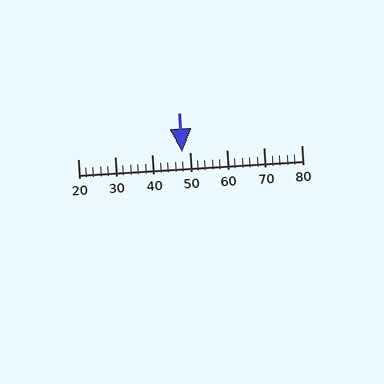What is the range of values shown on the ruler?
The ruler shows values from 20 to 80.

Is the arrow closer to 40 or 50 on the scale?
The arrow is closer to 50.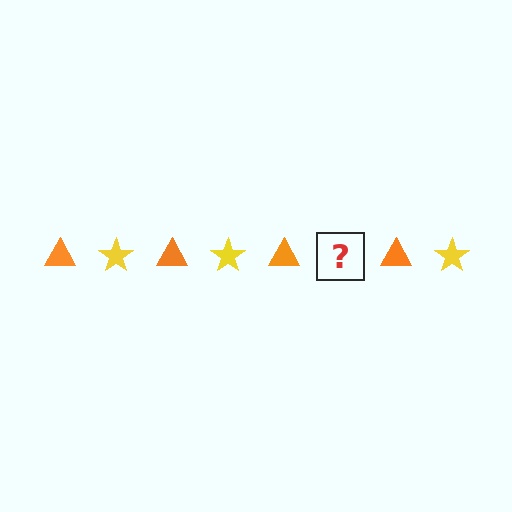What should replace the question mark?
The question mark should be replaced with a yellow star.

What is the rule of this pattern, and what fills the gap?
The rule is that the pattern alternates between orange triangle and yellow star. The gap should be filled with a yellow star.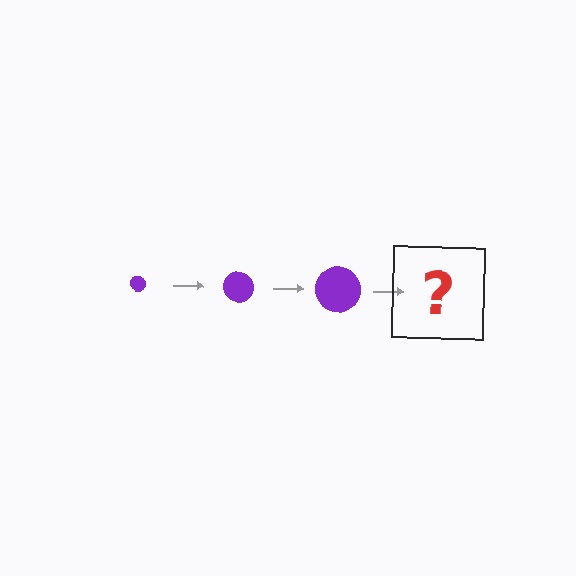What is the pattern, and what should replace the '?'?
The pattern is that the circle gets progressively larger each step. The '?' should be a purple circle, larger than the previous one.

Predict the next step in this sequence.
The next step is a purple circle, larger than the previous one.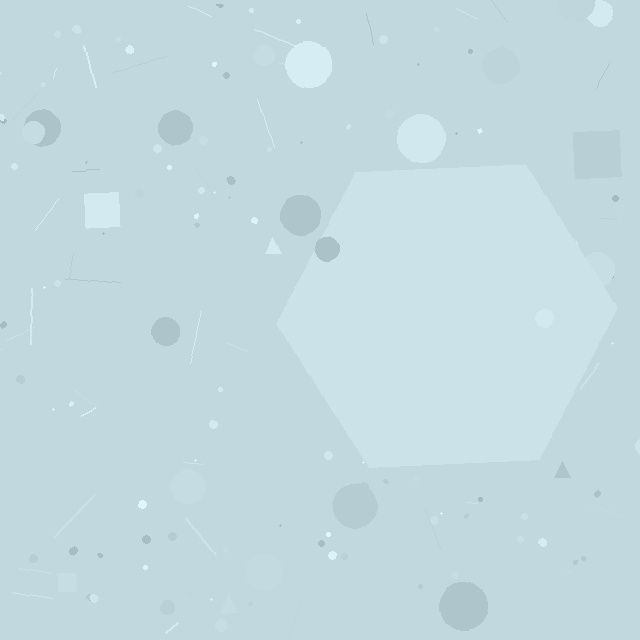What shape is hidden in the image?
A hexagon is hidden in the image.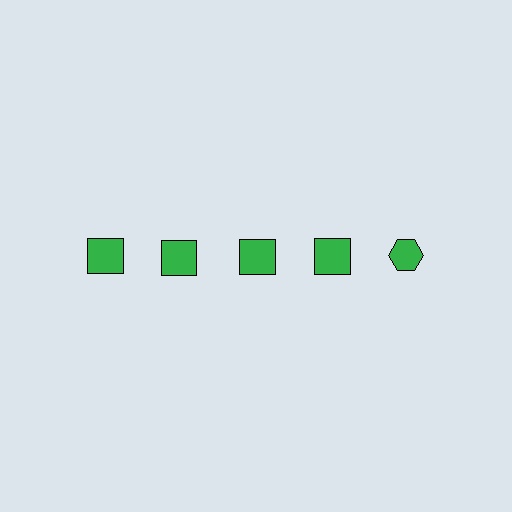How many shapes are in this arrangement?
There are 5 shapes arranged in a grid pattern.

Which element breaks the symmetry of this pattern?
The green hexagon in the top row, rightmost column breaks the symmetry. All other shapes are green squares.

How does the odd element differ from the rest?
It has a different shape: hexagon instead of square.